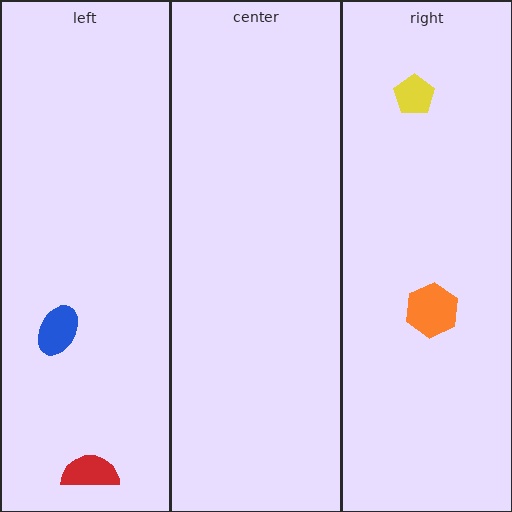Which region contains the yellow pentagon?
The right region.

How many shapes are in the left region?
2.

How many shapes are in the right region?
2.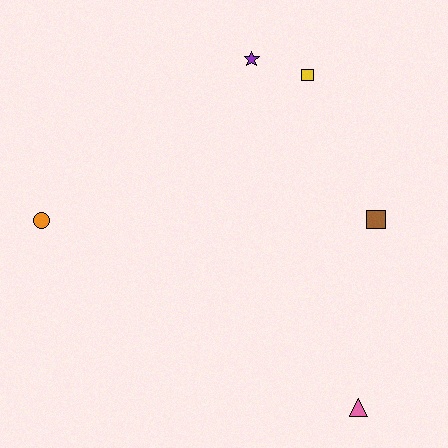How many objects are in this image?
There are 5 objects.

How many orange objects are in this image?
There is 1 orange object.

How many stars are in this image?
There is 1 star.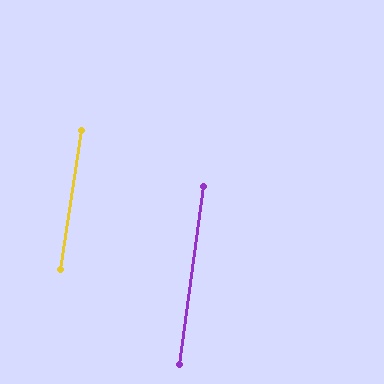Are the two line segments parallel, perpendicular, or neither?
Parallel — their directions differ by only 1.0°.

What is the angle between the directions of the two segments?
Approximately 1 degree.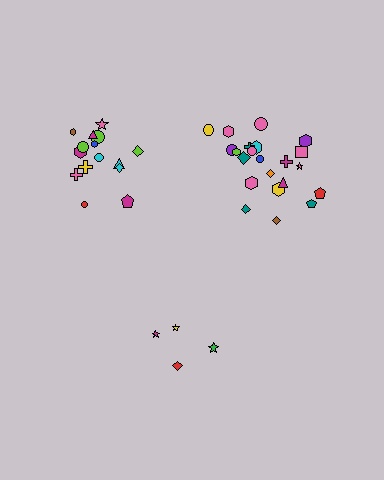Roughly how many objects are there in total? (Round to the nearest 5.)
Roughly 40 objects in total.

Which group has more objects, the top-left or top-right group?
The top-right group.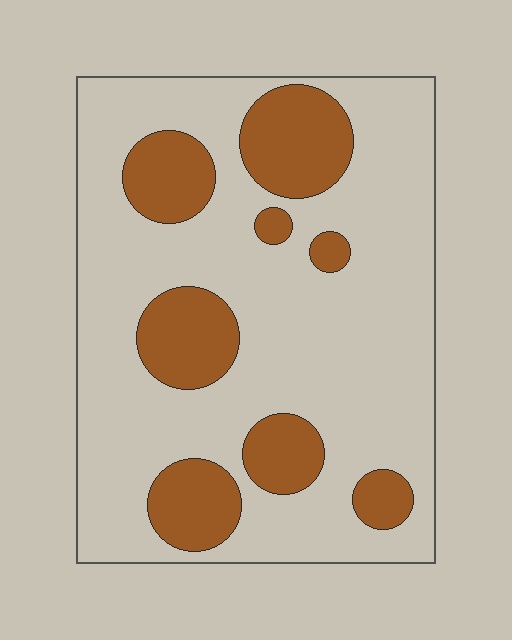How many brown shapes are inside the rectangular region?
8.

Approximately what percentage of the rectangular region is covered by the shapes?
Approximately 25%.